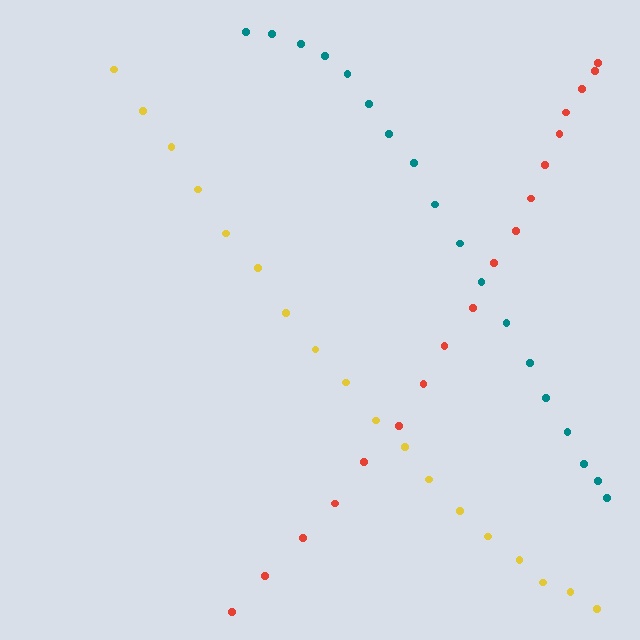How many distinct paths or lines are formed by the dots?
There are 3 distinct paths.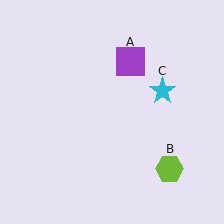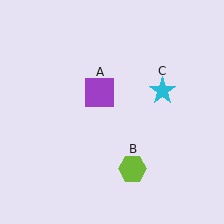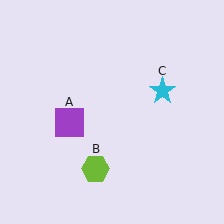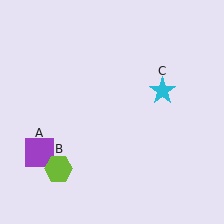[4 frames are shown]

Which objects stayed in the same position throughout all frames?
Cyan star (object C) remained stationary.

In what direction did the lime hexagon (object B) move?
The lime hexagon (object B) moved left.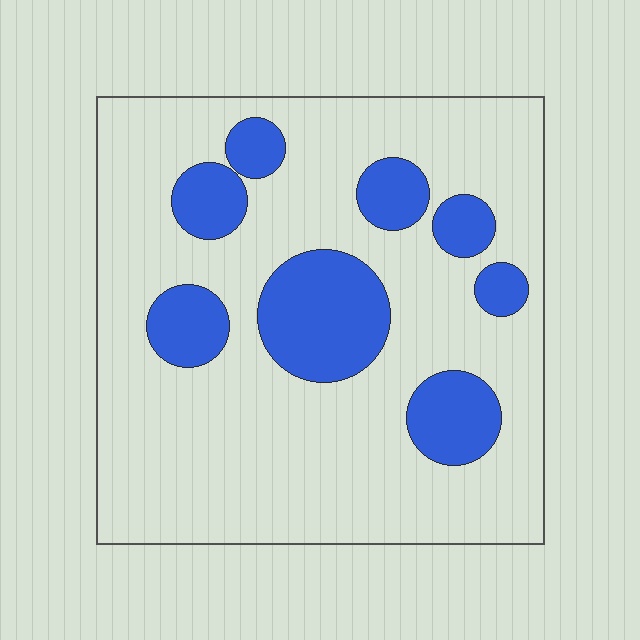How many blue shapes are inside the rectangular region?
8.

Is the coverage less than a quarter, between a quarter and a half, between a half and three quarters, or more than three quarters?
Less than a quarter.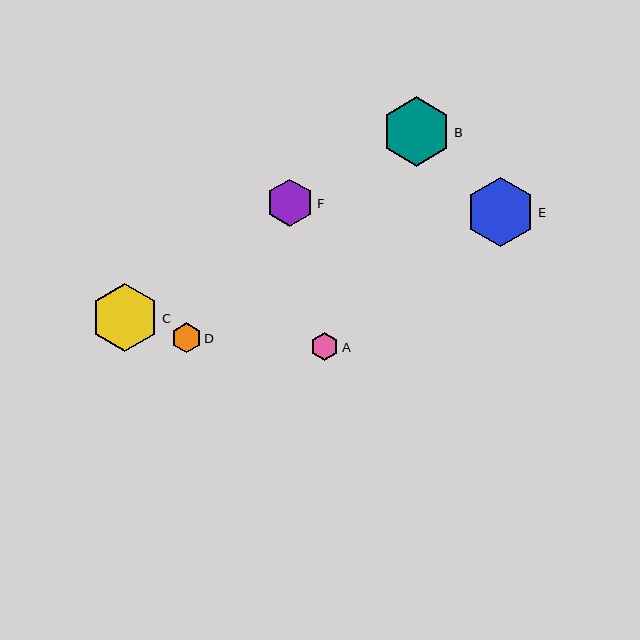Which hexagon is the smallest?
Hexagon A is the smallest with a size of approximately 28 pixels.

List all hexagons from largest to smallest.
From largest to smallest: B, E, C, F, D, A.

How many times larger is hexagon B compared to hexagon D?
Hexagon B is approximately 2.4 times the size of hexagon D.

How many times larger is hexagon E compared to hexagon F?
Hexagon E is approximately 1.5 times the size of hexagon F.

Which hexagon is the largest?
Hexagon B is the largest with a size of approximately 70 pixels.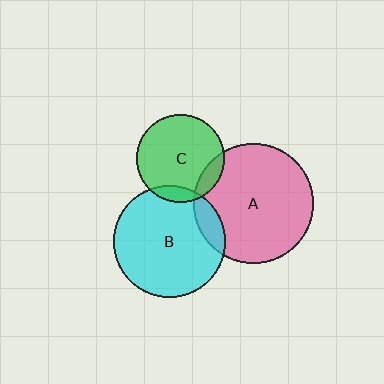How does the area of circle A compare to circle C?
Approximately 1.9 times.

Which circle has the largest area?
Circle A (pink).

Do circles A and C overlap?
Yes.